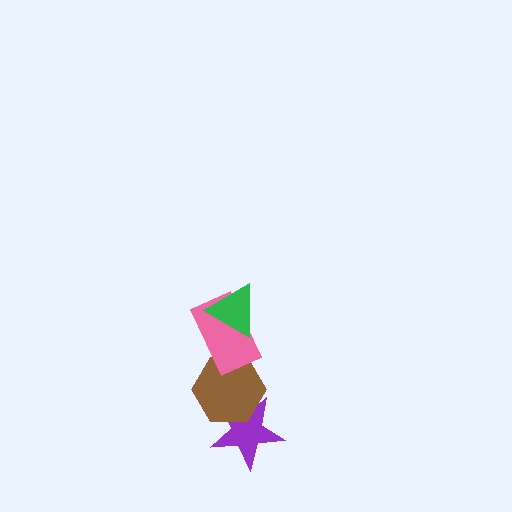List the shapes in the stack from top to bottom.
From top to bottom: the green triangle, the pink rectangle, the brown hexagon, the purple star.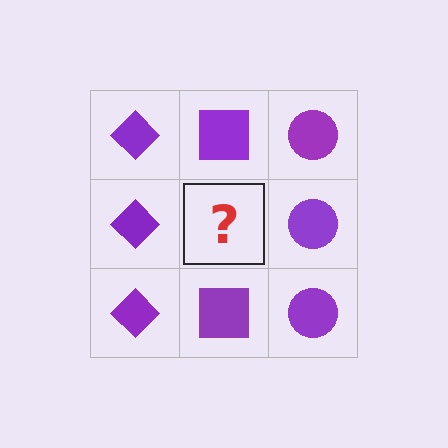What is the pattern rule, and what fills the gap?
The rule is that each column has a consistent shape. The gap should be filled with a purple square.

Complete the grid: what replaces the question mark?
The question mark should be replaced with a purple square.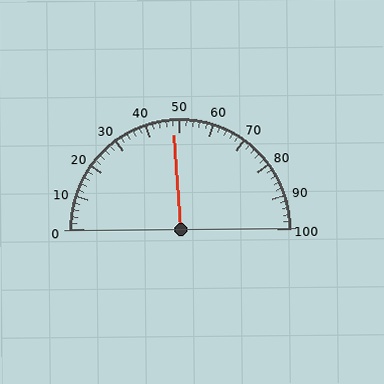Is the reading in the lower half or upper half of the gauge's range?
The reading is in the lower half of the range (0 to 100).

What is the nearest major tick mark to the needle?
The nearest major tick mark is 50.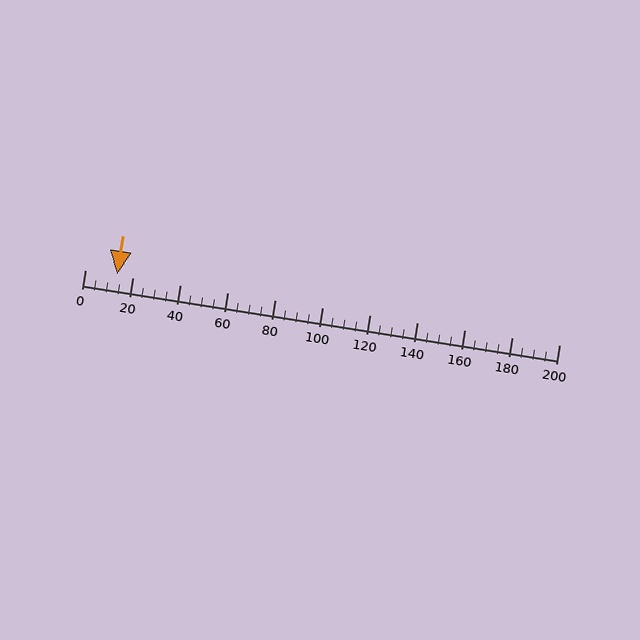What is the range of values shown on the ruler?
The ruler shows values from 0 to 200.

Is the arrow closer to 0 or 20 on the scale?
The arrow is closer to 20.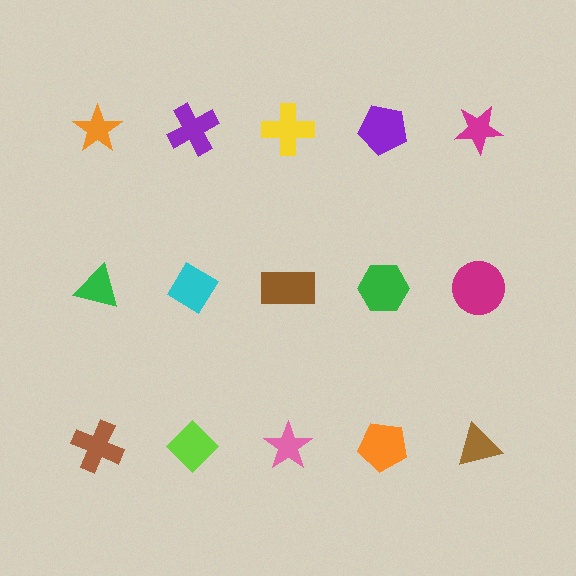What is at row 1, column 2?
A purple cross.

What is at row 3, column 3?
A pink star.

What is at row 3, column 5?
A brown triangle.